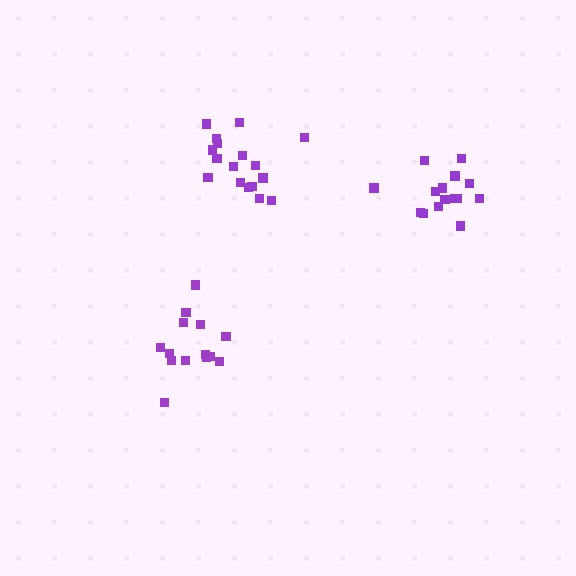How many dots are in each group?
Group 1: 15 dots, Group 2: 14 dots, Group 3: 17 dots (46 total).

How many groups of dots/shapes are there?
There are 3 groups.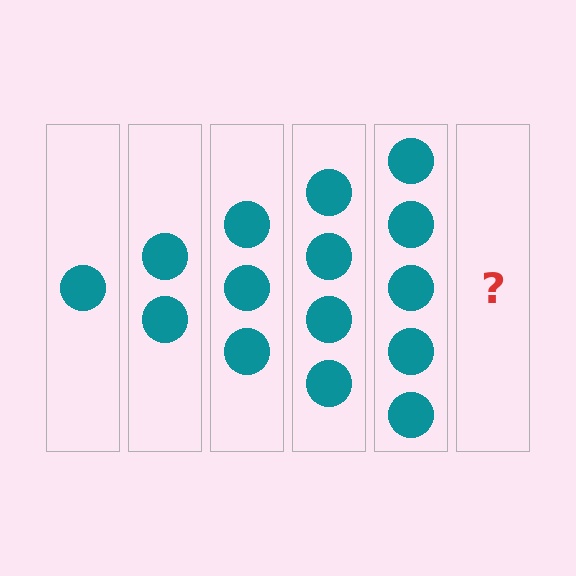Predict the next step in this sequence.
The next step is 6 circles.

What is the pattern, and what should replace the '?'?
The pattern is that each step adds one more circle. The '?' should be 6 circles.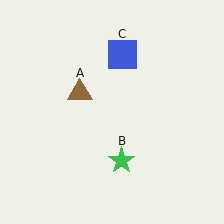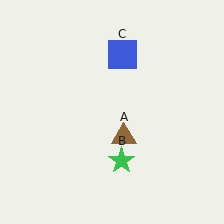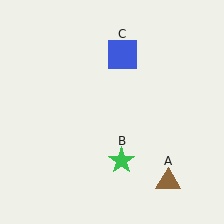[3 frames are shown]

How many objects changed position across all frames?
1 object changed position: brown triangle (object A).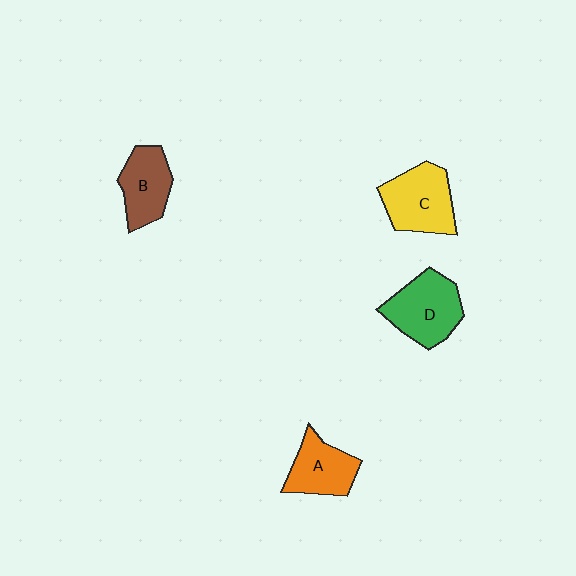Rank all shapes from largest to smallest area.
From largest to smallest: D (green), C (yellow), B (brown), A (orange).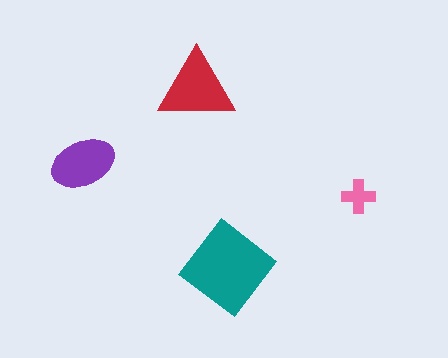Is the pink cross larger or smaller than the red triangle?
Smaller.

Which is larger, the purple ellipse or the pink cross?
The purple ellipse.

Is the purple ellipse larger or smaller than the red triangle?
Smaller.